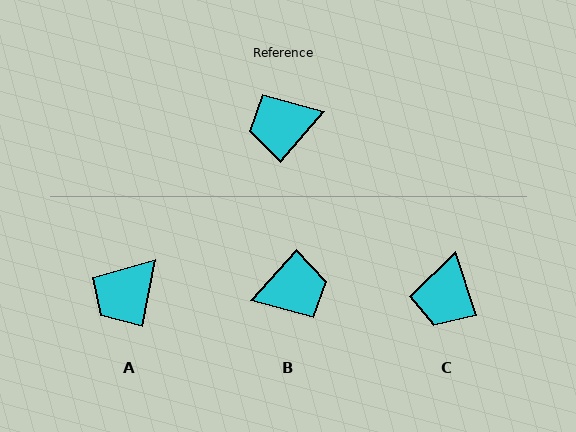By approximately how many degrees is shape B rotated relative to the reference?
Approximately 179 degrees counter-clockwise.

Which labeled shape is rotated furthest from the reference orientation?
B, about 179 degrees away.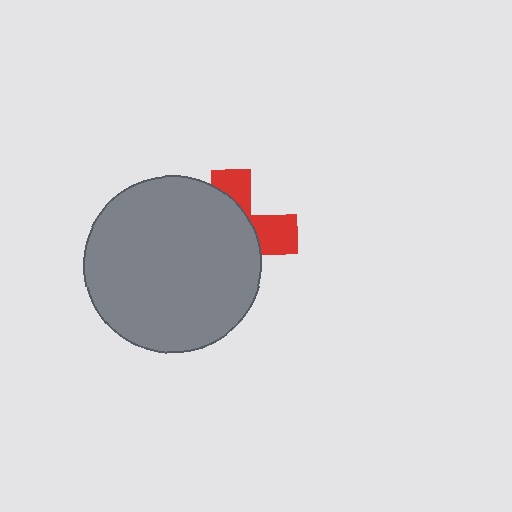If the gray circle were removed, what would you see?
You would see the complete red cross.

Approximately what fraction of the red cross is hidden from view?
Roughly 69% of the red cross is hidden behind the gray circle.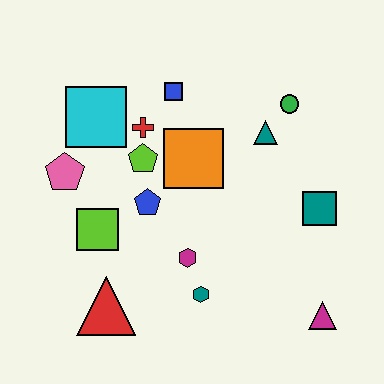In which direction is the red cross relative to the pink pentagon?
The red cross is to the right of the pink pentagon.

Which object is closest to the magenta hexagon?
The teal hexagon is closest to the magenta hexagon.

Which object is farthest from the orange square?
The magenta triangle is farthest from the orange square.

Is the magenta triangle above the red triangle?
No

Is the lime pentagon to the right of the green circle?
No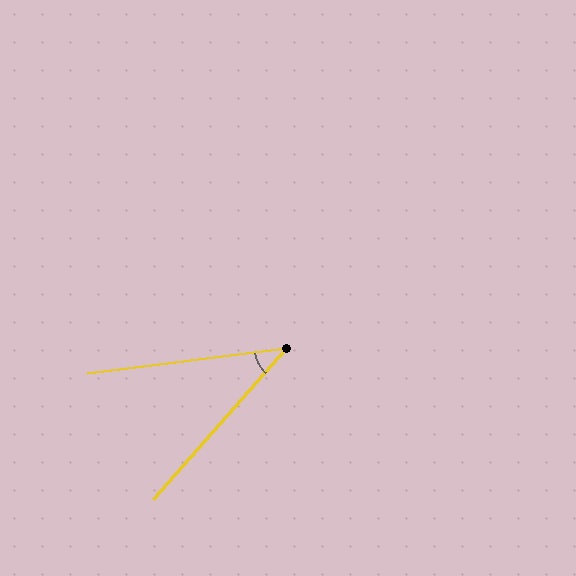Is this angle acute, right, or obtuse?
It is acute.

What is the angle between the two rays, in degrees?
Approximately 42 degrees.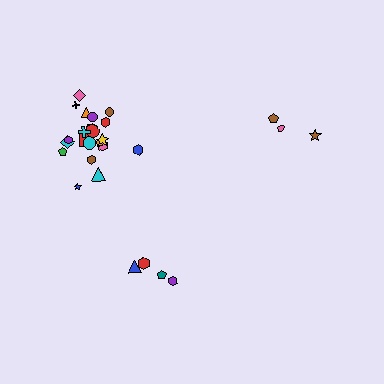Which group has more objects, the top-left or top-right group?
The top-left group.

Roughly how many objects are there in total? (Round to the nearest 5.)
Roughly 30 objects in total.